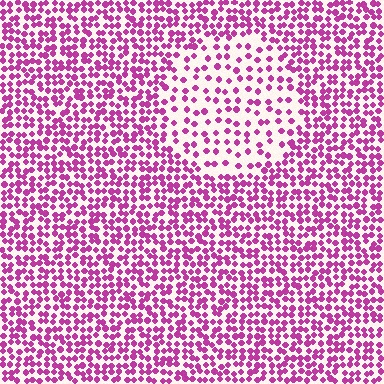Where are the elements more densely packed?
The elements are more densely packed outside the circle boundary.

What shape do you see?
I see a circle.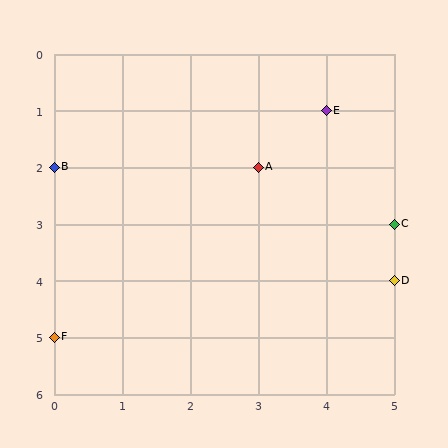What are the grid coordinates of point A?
Point A is at grid coordinates (3, 2).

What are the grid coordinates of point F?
Point F is at grid coordinates (0, 5).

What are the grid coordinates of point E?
Point E is at grid coordinates (4, 1).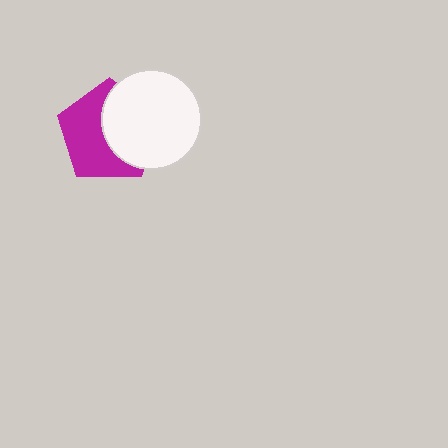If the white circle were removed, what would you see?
You would see the complete magenta pentagon.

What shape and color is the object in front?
The object in front is a white circle.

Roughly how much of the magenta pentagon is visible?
About half of it is visible (roughly 54%).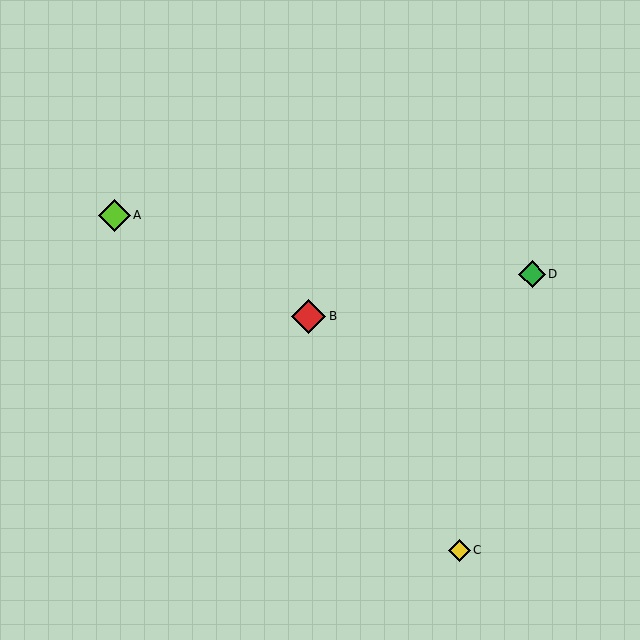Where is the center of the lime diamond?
The center of the lime diamond is at (114, 215).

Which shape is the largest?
The red diamond (labeled B) is the largest.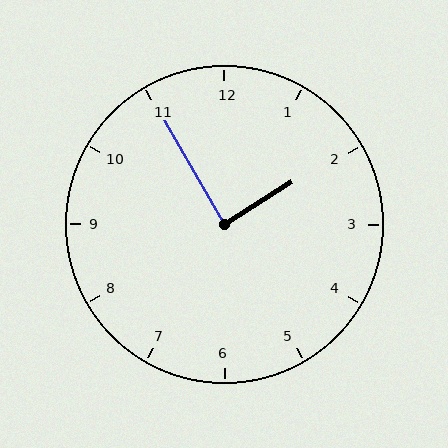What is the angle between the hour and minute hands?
Approximately 88 degrees.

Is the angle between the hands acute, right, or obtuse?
It is right.